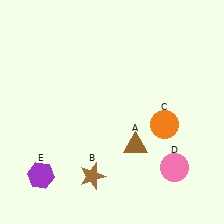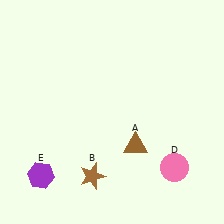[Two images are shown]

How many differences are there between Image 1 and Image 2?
There is 1 difference between the two images.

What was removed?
The orange circle (C) was removed in Image 2.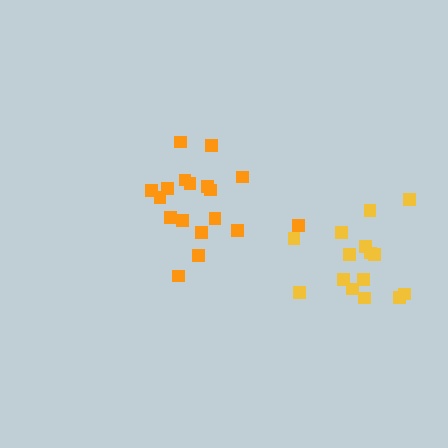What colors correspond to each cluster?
The clusters are colored: orange, yellow.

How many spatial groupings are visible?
There are 2 spatial groupings.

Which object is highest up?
The orange cluster is topmost.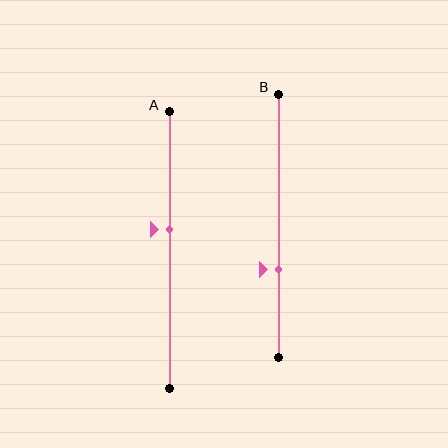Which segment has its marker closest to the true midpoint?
Segment A has its marker closest to the true midpoint.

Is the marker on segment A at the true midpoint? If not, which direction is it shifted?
No, the marker on segment A is shifted upward by about 7% of the segment length.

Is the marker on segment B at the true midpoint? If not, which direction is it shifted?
No, the marker on segment B is shifted downward by about 16% of the segment length.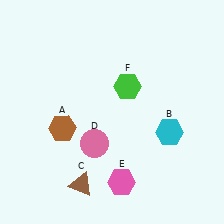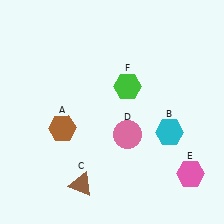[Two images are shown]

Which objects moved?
The objects that moved are: the pink circle (D), the pink hexagon (E).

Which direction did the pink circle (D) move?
The pink circle (D) moved right.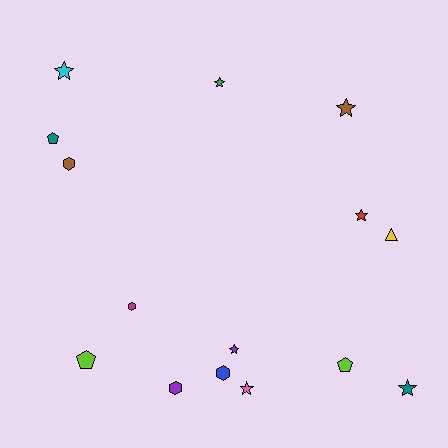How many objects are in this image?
There are 15 objects.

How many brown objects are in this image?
There are 2 brown objects.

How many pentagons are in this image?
There are 3 pentagons.